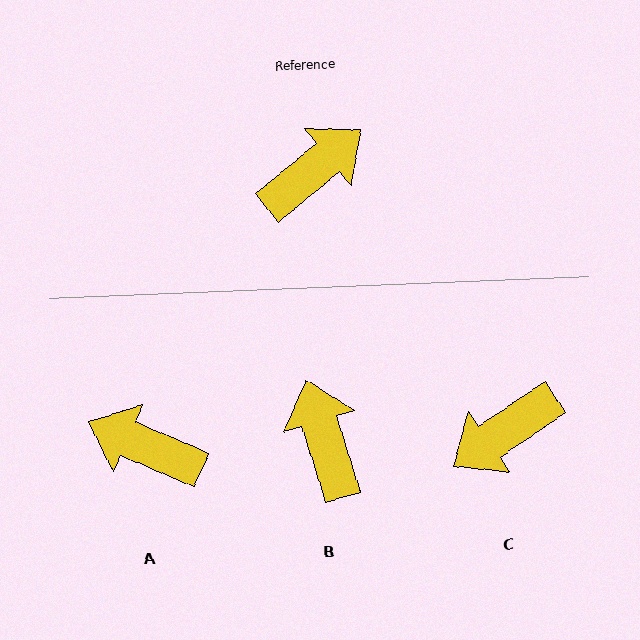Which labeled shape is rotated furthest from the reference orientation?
C, about 174 degrees away.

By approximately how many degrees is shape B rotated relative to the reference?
Approximately 68 degrees counter-clockwise.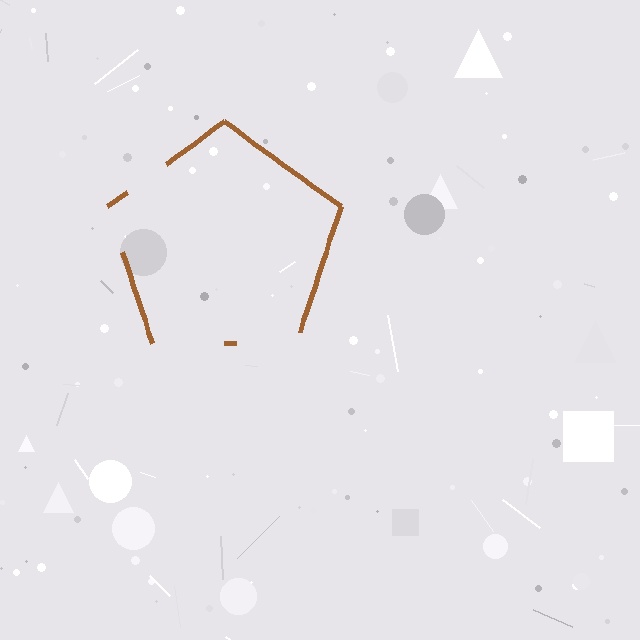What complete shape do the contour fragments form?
The contour fragments form a pentagon.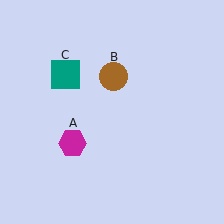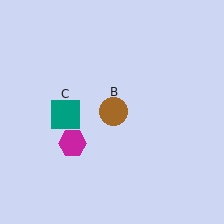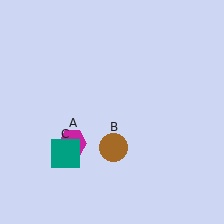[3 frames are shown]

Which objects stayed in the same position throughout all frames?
Magenta hexagon (object A) remained stationary.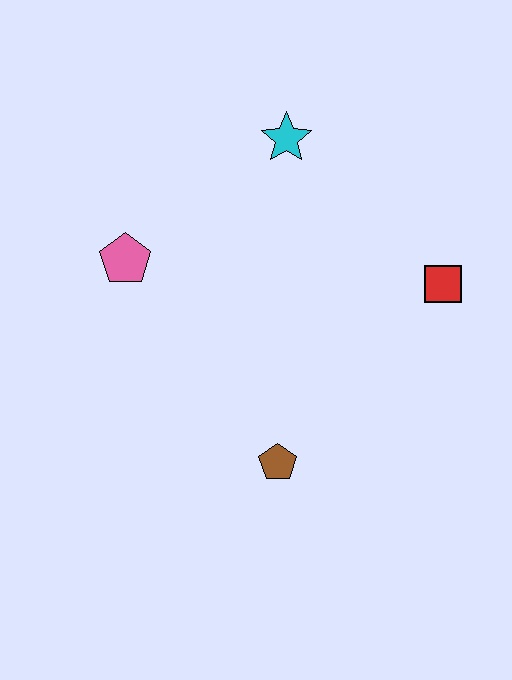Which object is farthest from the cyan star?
The brown pentagon is farthest from the cyan star.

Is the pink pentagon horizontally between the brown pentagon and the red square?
No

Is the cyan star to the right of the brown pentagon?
Yes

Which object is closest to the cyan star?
The pink pentagon is closest to the cyan star.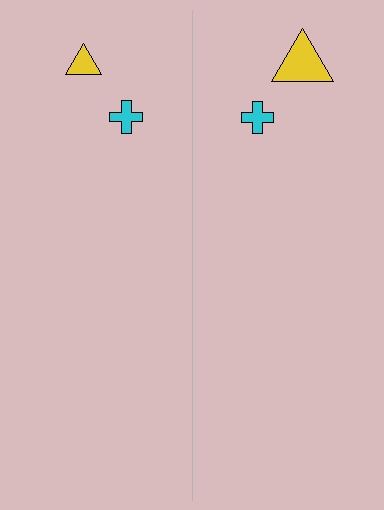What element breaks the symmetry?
The yellow triangle on the right side has a different size than its mirror counterpart.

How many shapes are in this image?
There are 4 shapes in this image.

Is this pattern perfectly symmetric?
No, the pattern is not perfectly symmetric. The yellow triangle on the right side has a different size than its mirror counterpart.